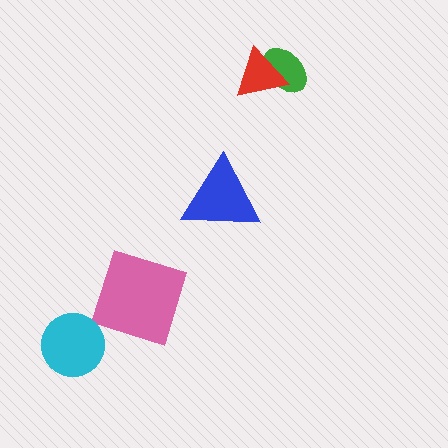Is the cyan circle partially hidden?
No, no other shape covers it.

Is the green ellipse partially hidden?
Yes, it is partially covered by another shape.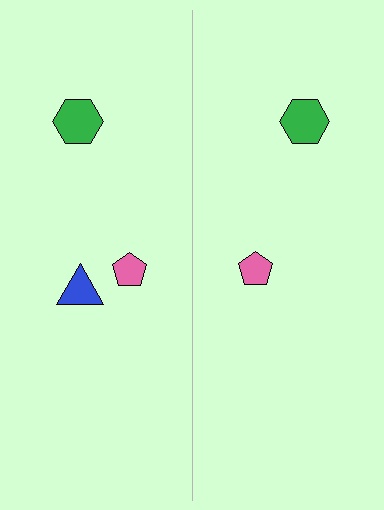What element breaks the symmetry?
A blue triangle is missing from the right side.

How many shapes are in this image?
There are 5 shapes in this image.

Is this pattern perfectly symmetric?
No, the pattern is not perfectly symmetric. A blue triangle is missing from the right side.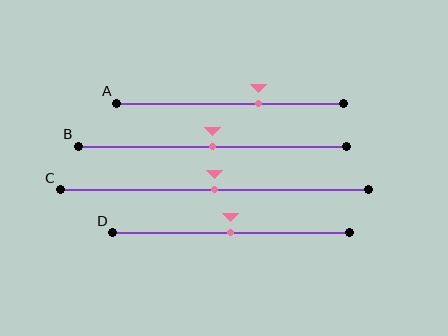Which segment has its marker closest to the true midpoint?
Segment B has its marker closest to the true midpoint.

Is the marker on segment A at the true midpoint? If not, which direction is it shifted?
No, the marker on segment A is shifted to the right by about 13% of the segment length.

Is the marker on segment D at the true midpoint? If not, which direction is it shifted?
Yes, the marker on segment D is at the true midpoint.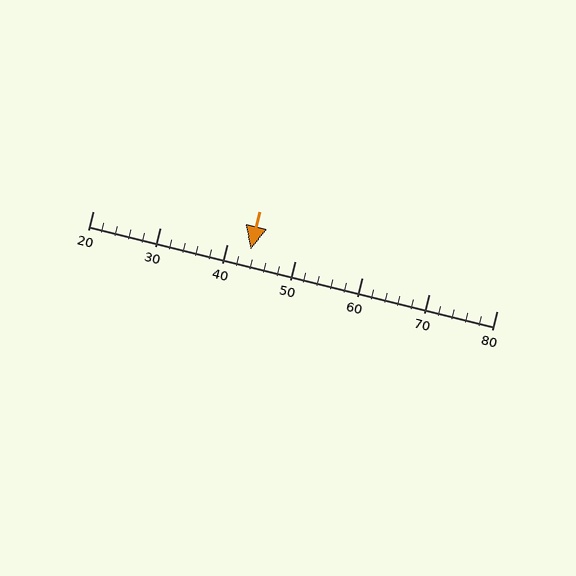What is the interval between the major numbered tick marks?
The major tick marks are spaced 10 units apart.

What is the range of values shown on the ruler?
The ruler shows values from 20 to 80.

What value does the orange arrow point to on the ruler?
The orange arrow points to approximately 43.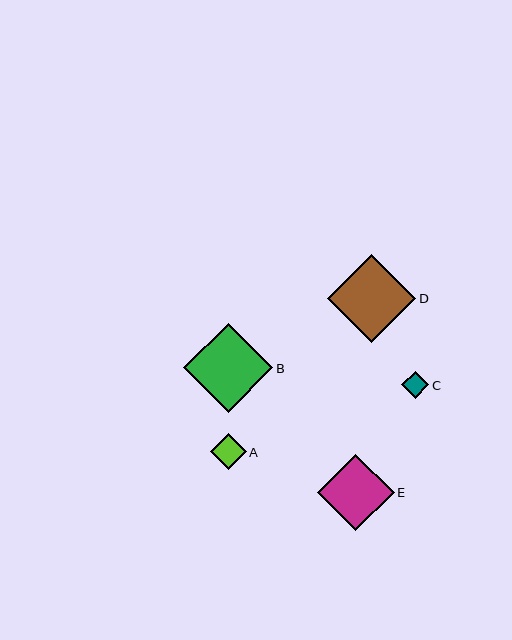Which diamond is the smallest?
Diamond C is the smallest with a size of approximately 27 pixels.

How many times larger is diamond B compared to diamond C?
Diamond B is approximately 3.3 times the size of diamond C.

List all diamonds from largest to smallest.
From largest to smallest: B, D, E, A, C.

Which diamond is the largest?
Diamond B is the largest with a size of approximately 90 pixels.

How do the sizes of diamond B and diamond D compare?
Diamond B and diamond D are approximately the same size.